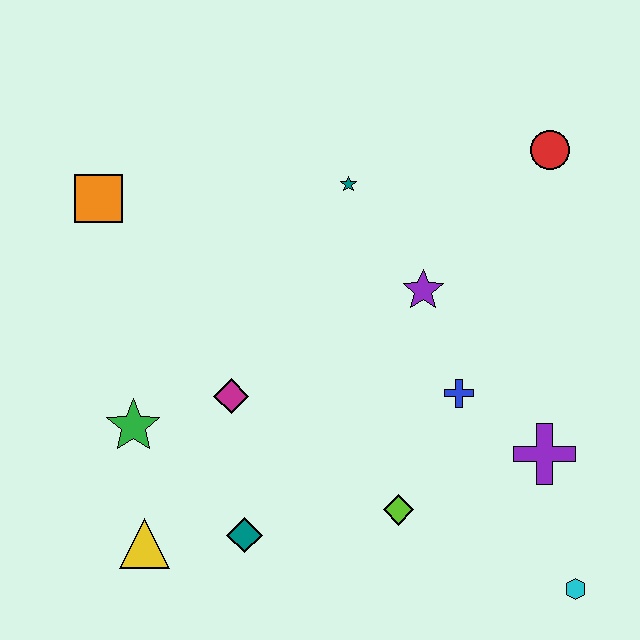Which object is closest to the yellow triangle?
The teal diamond is closest to the yellow triangle.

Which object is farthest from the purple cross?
The orange square is farthest from the purple cross.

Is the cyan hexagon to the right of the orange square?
Yes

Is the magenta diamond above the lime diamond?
Yes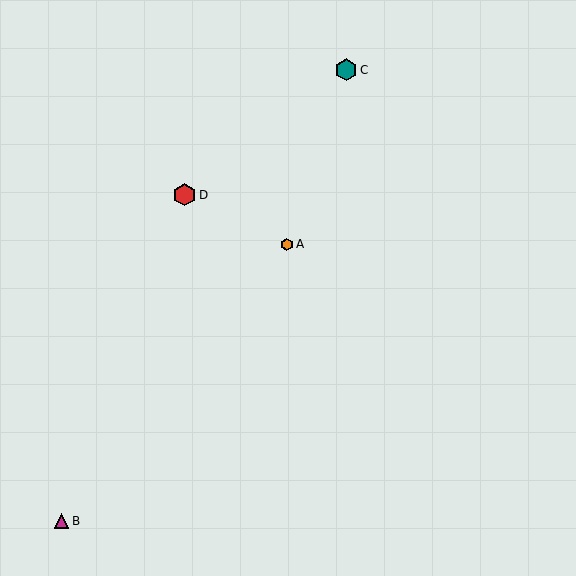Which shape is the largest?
The red hexagon (labeled D) is the largest.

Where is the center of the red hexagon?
The center of the red hexagon is at (184, 195).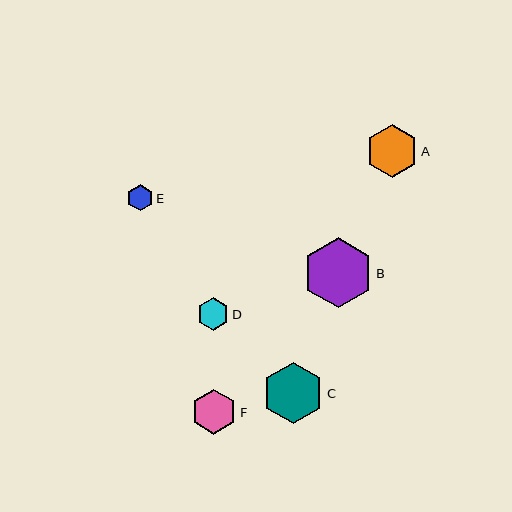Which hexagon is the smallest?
Hexagon E is the smallest with a size of approximately 26 pixels.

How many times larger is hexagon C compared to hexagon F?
Hexagon C is approximately 1.4 times the size of hexagon F.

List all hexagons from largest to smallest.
From largest to smallest: B, C, A, F, D, E.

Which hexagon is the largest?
Hexagon B is the largest with a size of approximately 70 pixels.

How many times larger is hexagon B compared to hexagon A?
Hexagon B is approximately 1.3 times the size of hexagon A.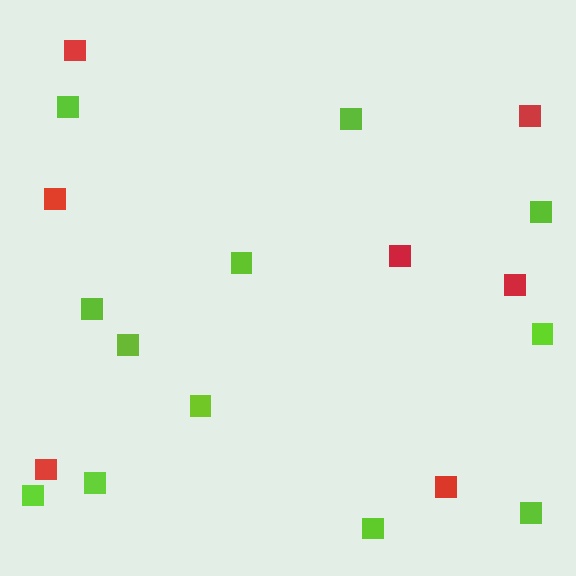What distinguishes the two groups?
There are 2 groups: one group of lime squares (12) and one group of red squares (7).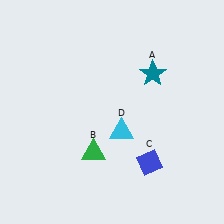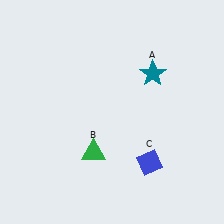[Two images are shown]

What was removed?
The cyan triangle (D) was removed in Image 2.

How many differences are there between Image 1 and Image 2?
There is 1 difference between the two images.